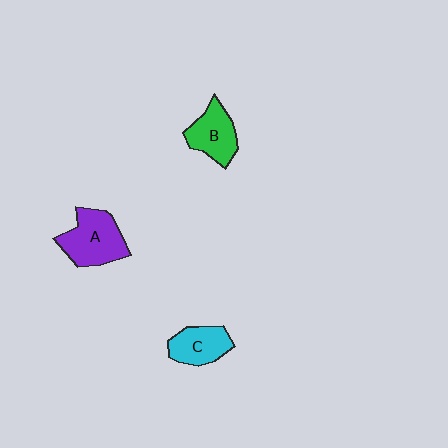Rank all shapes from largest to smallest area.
From largest to smallest: A (purple), B (green), C (cyan).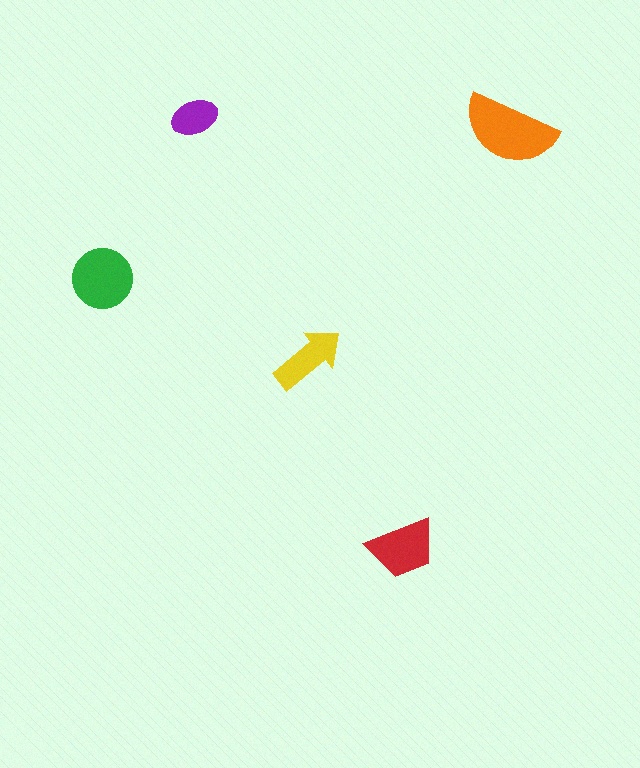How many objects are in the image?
There are 5 objects in the image.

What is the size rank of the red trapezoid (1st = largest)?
3rd.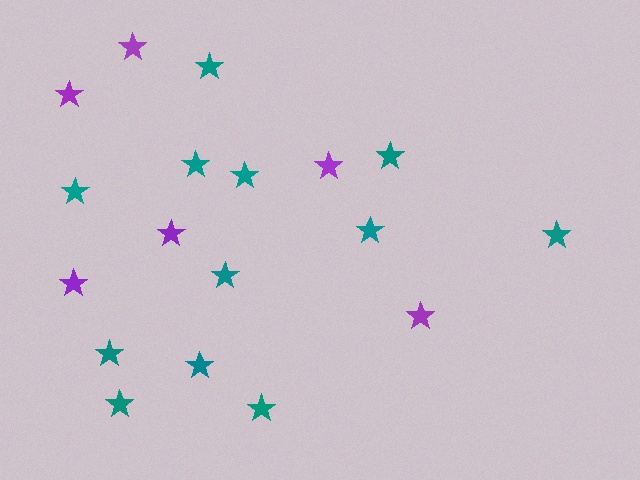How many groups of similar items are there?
There are 2 groups: one group of purple stars (6) and one group of teal stars (12).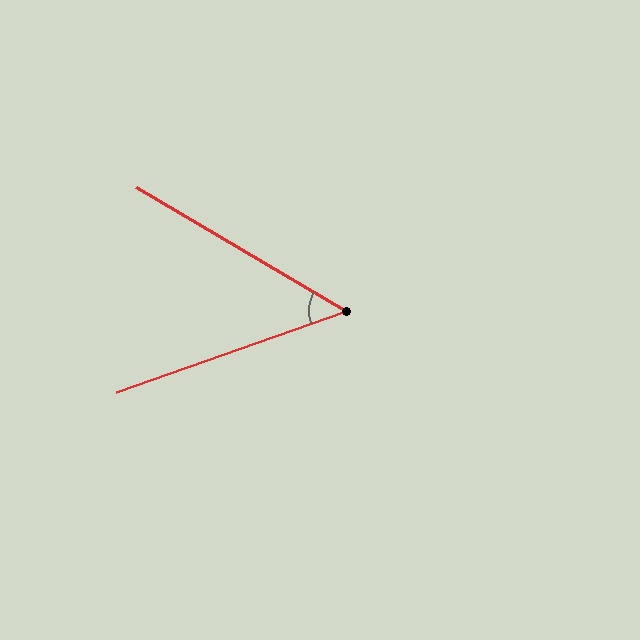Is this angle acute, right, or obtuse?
It is acute.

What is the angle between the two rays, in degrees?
Approximately 50 degrees.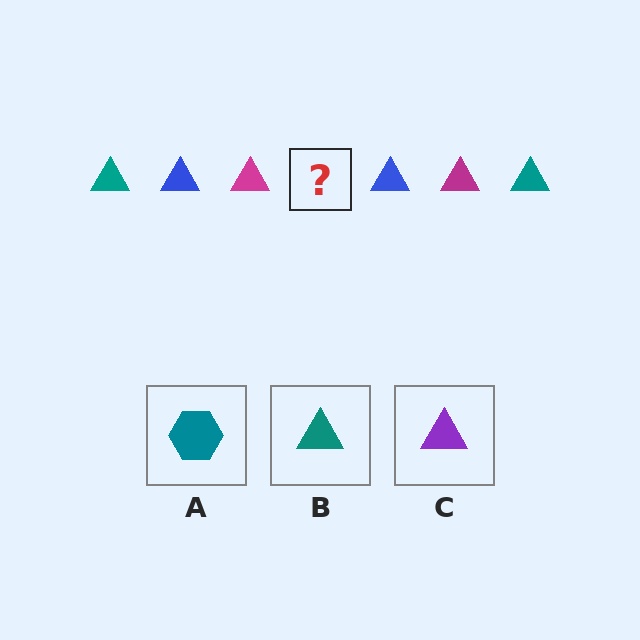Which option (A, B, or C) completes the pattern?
B.